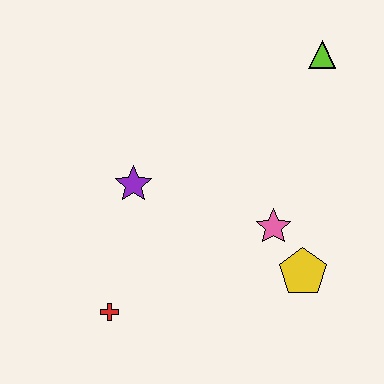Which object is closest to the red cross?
The purple star is closest to the red cross.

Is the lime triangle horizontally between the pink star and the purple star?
No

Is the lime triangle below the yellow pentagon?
No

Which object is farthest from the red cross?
The lime triangle is farthest from the red cross.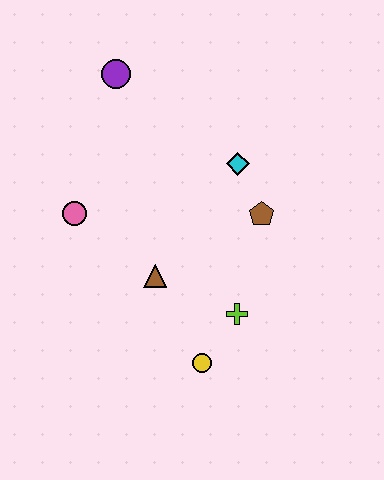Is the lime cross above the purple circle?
No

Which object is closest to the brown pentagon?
The cyan diamond is closest to the brown pentagon.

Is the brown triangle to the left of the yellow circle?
Yes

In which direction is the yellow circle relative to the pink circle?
The yellow circle is below the pink circle.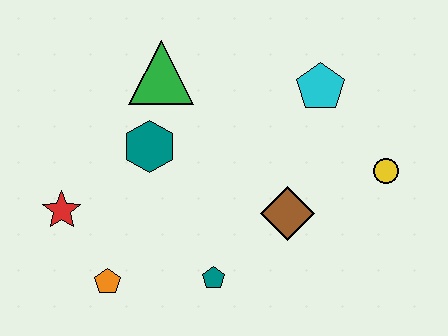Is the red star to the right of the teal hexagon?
No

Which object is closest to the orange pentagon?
The red star is closest to the orange pentagon.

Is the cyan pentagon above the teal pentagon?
Yes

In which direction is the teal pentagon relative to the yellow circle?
The teal pentagon is to the left of the yellow circle.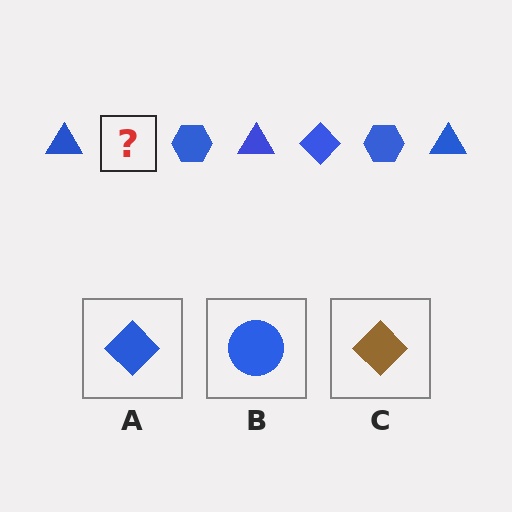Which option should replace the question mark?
Option A.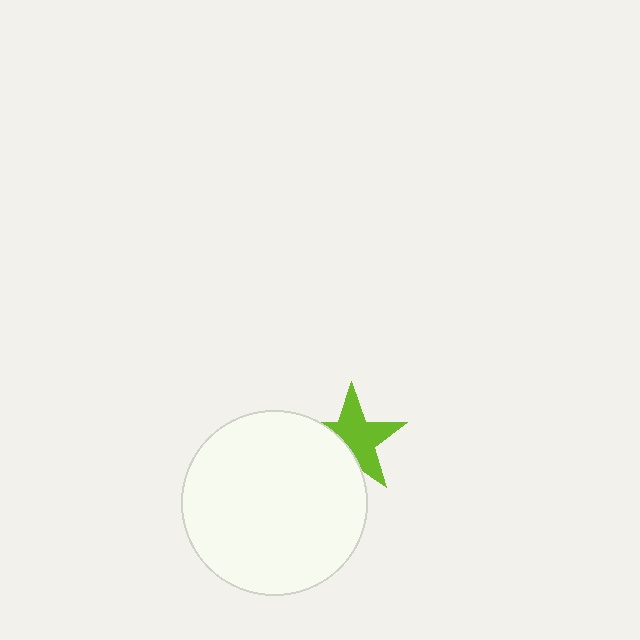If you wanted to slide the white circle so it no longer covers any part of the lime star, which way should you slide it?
Slide it toward the lower-left — that is the most direct way to separate the two shapes.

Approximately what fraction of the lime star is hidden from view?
Roughly 35% of the lime star is hidden behind the white circle.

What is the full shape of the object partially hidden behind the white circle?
The partially hidden object is a lime star.